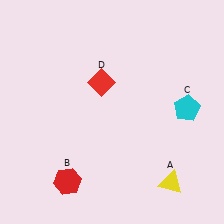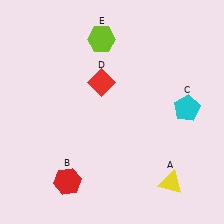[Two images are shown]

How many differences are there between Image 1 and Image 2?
There is 1 difference between the two images.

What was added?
A lime hexagon (E) was added in Image 2.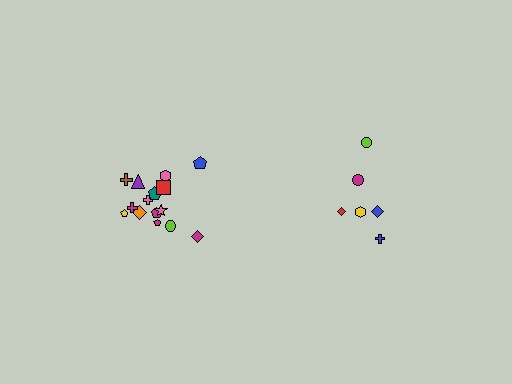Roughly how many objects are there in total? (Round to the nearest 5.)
Roughly 20 objects in total.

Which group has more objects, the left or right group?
The left group.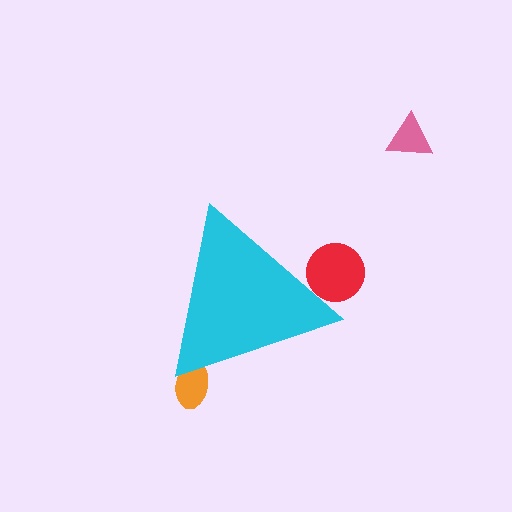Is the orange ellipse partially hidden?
Yes, the orange ellipse is partially hidden behind the cyan triangle.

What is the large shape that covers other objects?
A cyan triangle.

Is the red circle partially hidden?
Yes, the red circle is partially hidden behind the cyan triangle.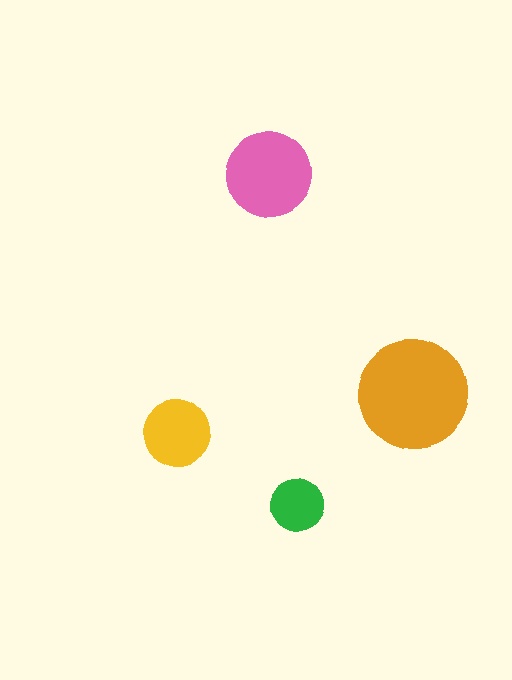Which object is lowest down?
The green circle is bottommost.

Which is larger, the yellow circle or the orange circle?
The orange one.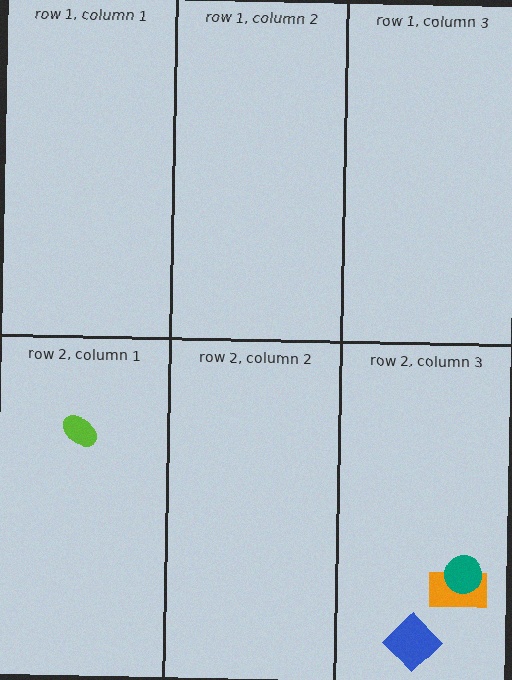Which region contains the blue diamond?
The row 2, column 3 region.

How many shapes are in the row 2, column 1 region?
1.